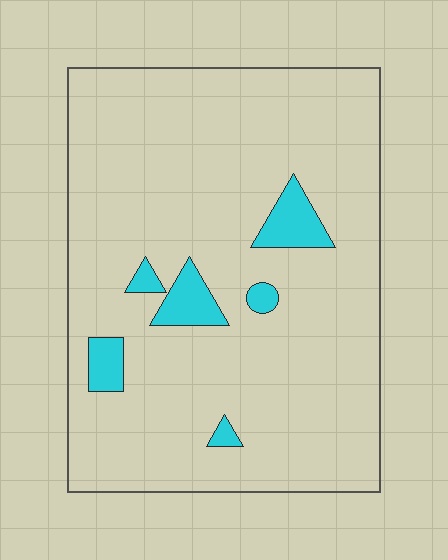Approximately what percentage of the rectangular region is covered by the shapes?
Approximately 10%.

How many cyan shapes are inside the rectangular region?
6.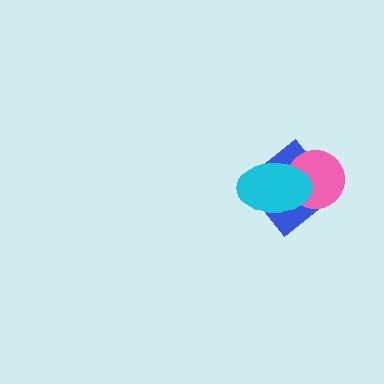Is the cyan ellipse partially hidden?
No, no other shape covers it.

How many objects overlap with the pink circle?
2 objects overlap with the pink circle.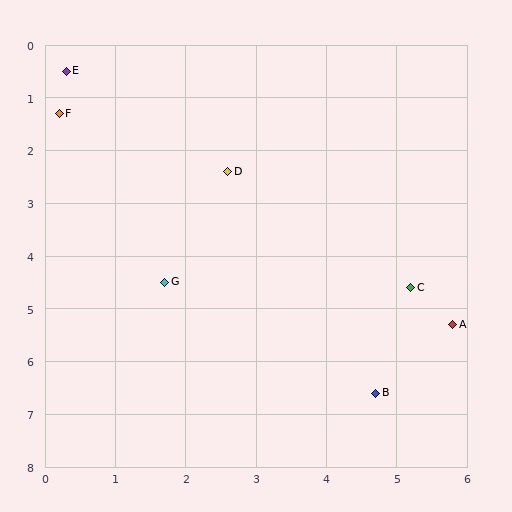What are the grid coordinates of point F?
Point F is at approximately (0.2, 1.3).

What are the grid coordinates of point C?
Point C is at approximately (5.2, 4.6).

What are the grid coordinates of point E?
Point E is at approximately (0.3, 0.5).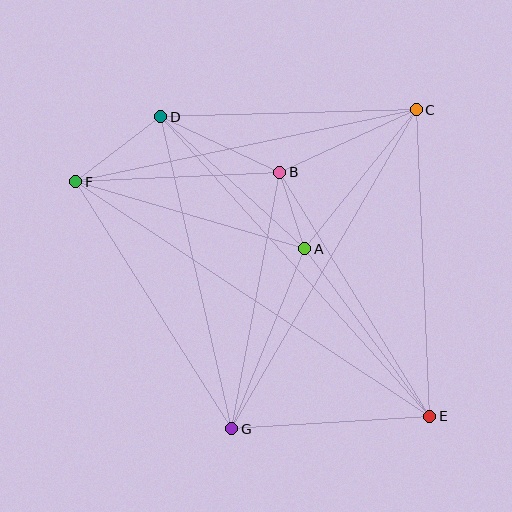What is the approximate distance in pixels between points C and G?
The distance between C and G is approximately 369 pixels.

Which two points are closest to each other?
Points A and B are closest to each other.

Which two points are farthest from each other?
Points E and F are farthest from each other.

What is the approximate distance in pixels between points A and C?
The distance between A and C is approximately 179 pixels.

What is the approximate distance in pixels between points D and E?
The distance between D and E is approximately 402 pixels.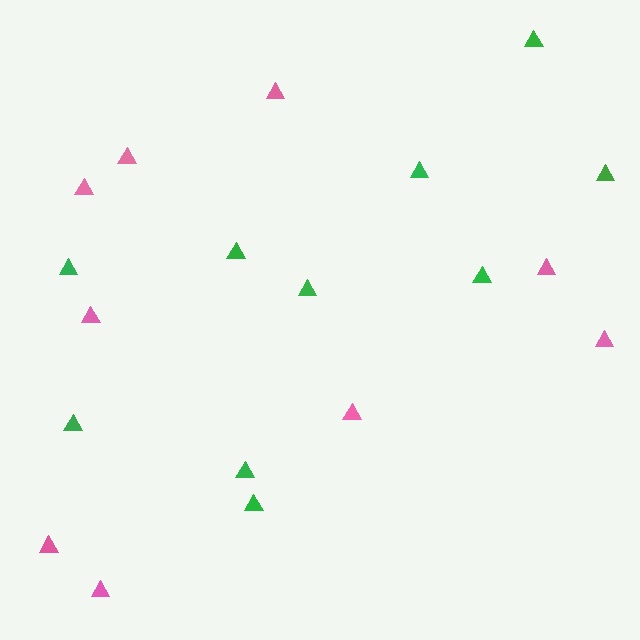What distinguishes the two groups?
There are 2 groups: one group of green triangles (10) and one group of pink triangles (9).